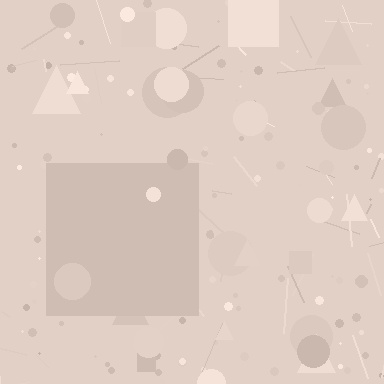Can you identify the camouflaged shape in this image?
The camouflaged shape is a square.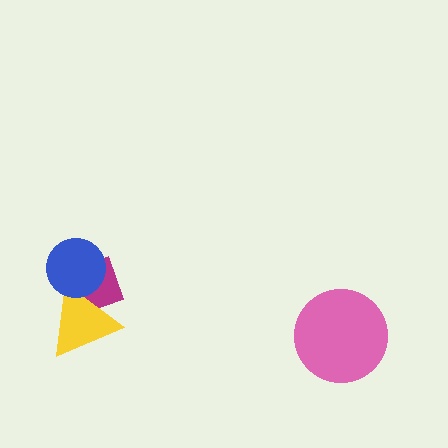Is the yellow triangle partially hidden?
Yes, it is partially covered by another shape.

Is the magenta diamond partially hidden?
Yes, it is partially covered by another shape.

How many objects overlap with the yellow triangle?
2 objects overlap with the yellow triangle.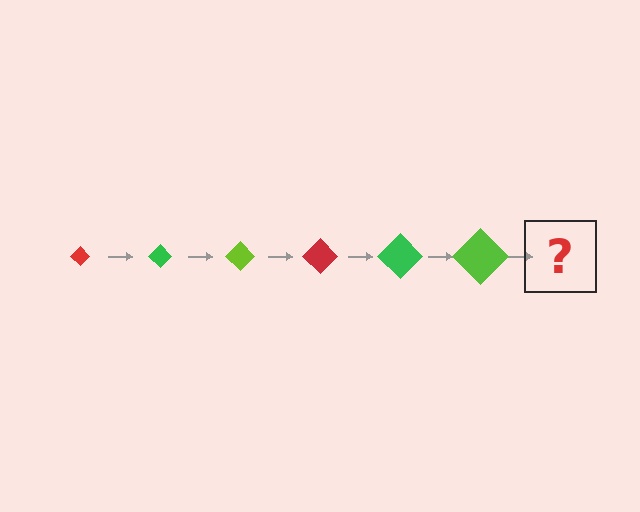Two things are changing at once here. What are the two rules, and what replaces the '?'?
The two rules are that the diamond grows larger each step and the color cycles through red, green, and lime. The '?' should be a red diamond, larger than the previous one.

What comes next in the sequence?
The next element should be a red diamond, larger than the previous one.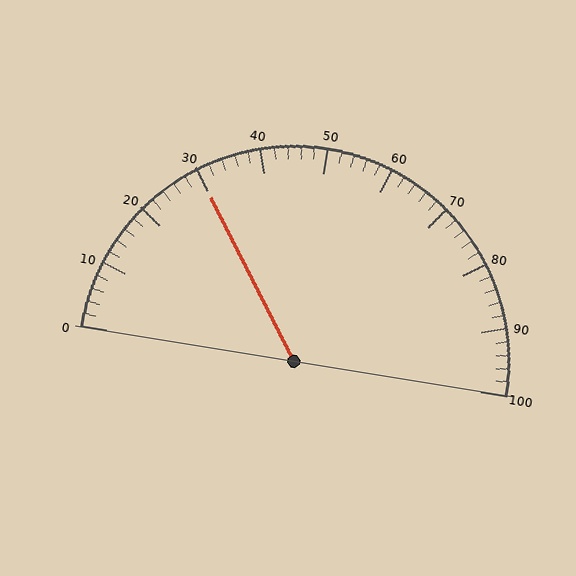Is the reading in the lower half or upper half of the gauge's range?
The reading is in the lower half of the range (0 to 100).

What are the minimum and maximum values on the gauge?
The gauge ranges from 0 to 100.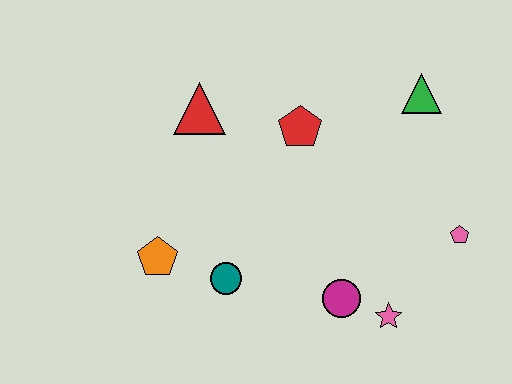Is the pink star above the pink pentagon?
No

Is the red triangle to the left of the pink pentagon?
Yes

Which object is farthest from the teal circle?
The green triangle is farthest from the teal circle.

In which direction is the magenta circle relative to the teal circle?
The magenta circle is to the right of the teal circle.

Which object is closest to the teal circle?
The orange pentagon is closest to the teal circle.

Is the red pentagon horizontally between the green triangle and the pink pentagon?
No